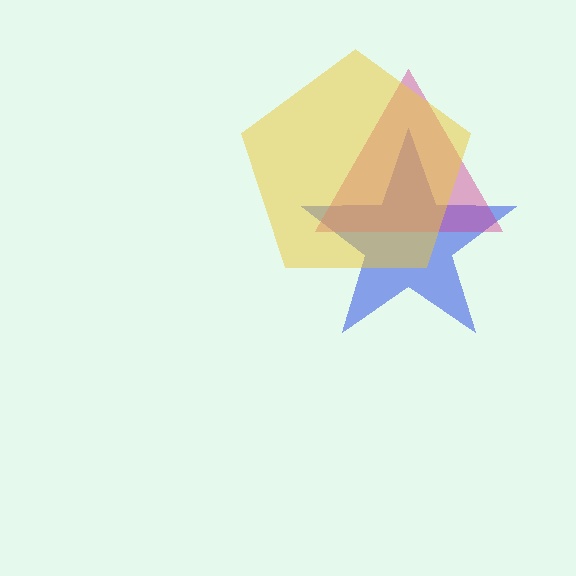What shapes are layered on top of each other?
The layered shapes are: a blue star, a magenta triangle, a yellow pentagon.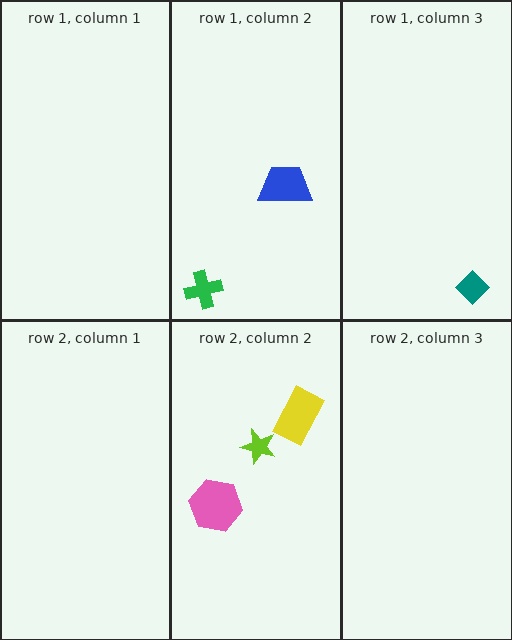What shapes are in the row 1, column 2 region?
The blue trapezoid, the green cross.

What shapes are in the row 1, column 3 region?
The teal diamond.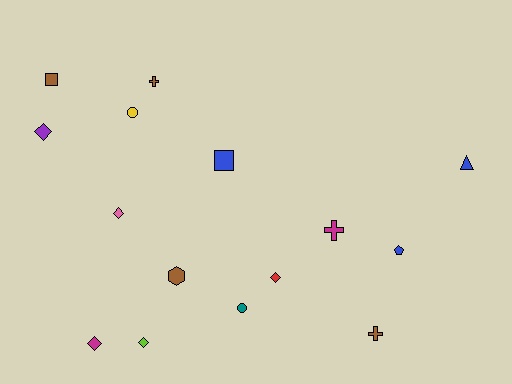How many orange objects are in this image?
There are no orange objects.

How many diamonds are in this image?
There are 5 diamonds.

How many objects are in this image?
There are 15 objects.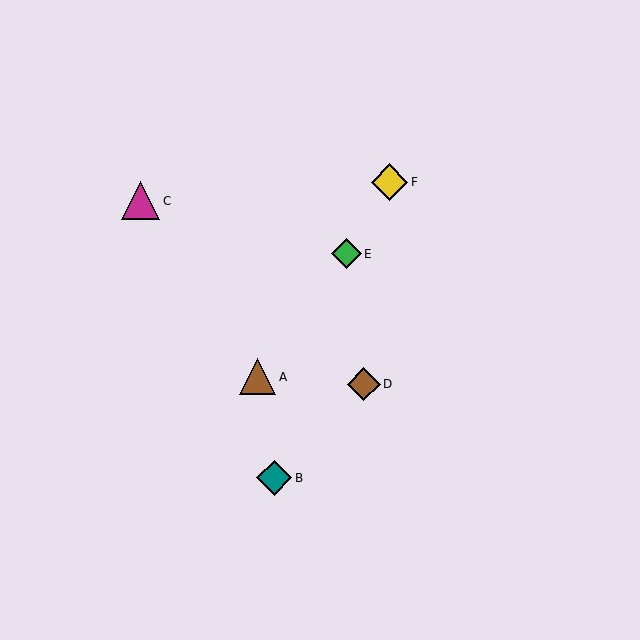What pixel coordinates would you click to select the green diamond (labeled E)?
Click at (346, 254) to select the green diamond E.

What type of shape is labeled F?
Shape F is a yellow diamond.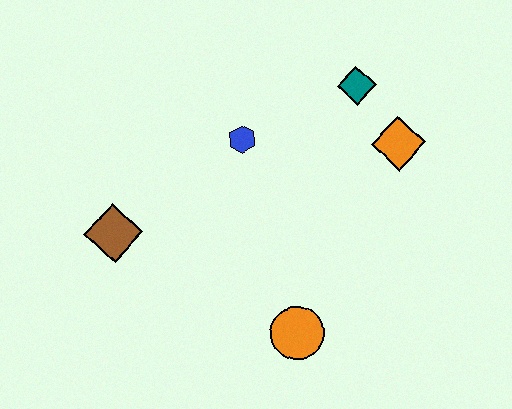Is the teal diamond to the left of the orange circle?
No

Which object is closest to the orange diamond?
The teal diamond is closest to the orange diamond.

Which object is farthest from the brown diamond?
The orange diamond is farthest from the brown diamond.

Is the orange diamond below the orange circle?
No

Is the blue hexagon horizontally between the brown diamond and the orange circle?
Yes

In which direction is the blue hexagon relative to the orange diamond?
The blue hexagon is to the left of the orange diamond.